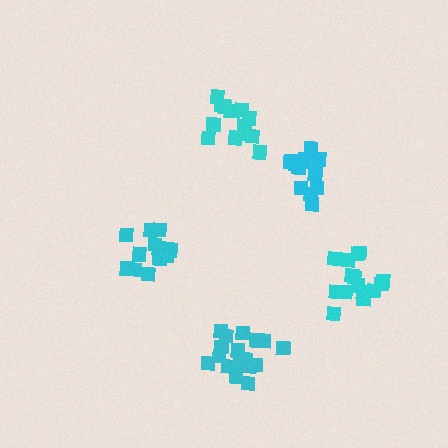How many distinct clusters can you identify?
There are 5 distinct clusters.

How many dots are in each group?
Group 1: 15 dots, Group 2: 12 dots, Group 3: 15 dots, Group 4: 13 dots, Group 5: 18 dots (73 total).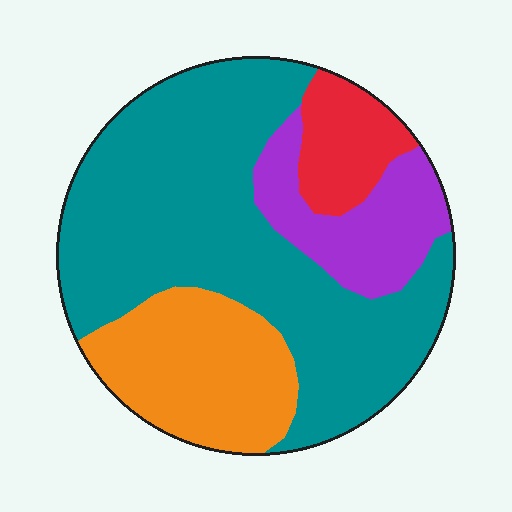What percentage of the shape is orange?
Orange covers about 20% of the shape.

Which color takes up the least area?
Red, at roughly 10%.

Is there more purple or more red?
Purple.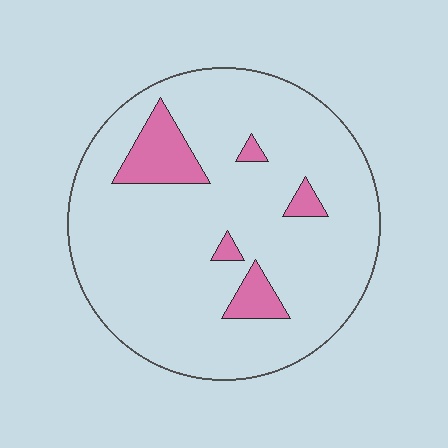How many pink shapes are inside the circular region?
5.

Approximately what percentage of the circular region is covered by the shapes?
Approximately 10%.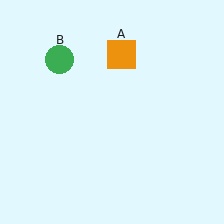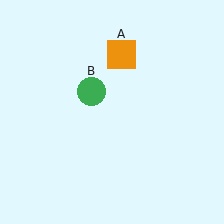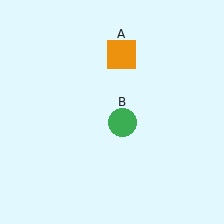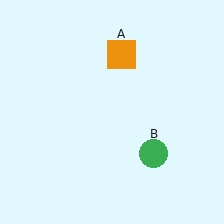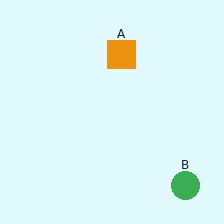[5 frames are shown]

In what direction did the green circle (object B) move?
The green circle (object B) moved down and to the right.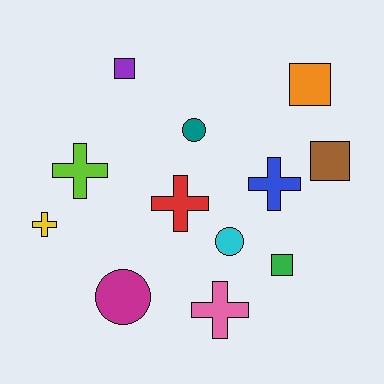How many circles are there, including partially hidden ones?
There are 3 circles.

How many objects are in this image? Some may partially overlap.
There are 12 objects.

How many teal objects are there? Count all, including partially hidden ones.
There is 1 teal object.